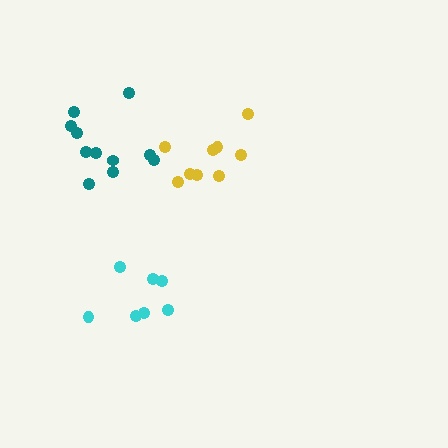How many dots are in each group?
Group 1: 9 dots, Group 2: 11 dots, Group 3: 7 dots (27 total).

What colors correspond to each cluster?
The clusters are colored: yellow, teal, cyan.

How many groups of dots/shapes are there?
There are 3 groups.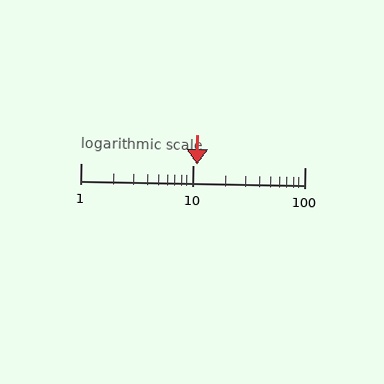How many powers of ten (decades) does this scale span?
The scale spans 2 decades, from 1 to 100.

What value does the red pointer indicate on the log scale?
The pointer indicates approximately 11.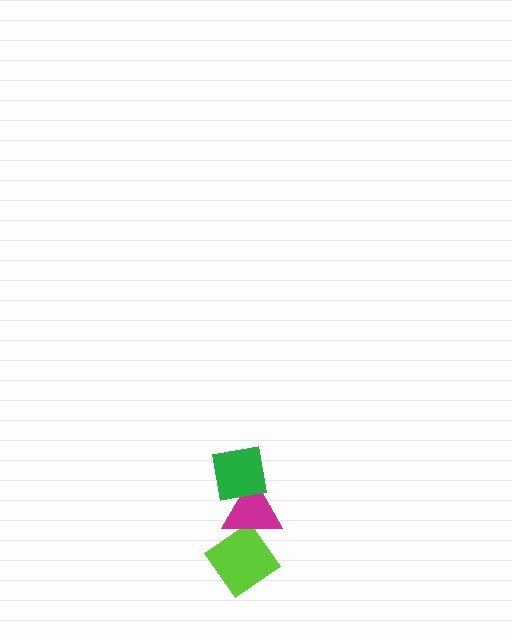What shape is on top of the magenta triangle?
The green square is on top of the magenta triangle.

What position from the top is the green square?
The green square is 1st from the top.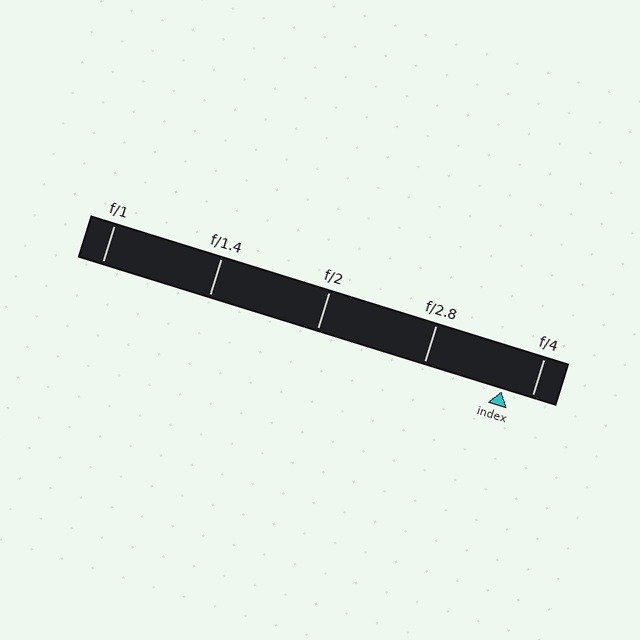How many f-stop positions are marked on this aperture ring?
There are 5 f-stop positions marked.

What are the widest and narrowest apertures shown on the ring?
The widest aperture shown is f/1 and the narrowest is f/4.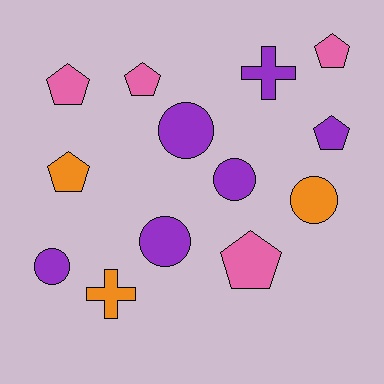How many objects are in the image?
There are 13 objects.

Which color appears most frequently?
Purple, with 6 objects.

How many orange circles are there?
There is 1 orange circle.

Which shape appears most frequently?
Pentagon, with 6 objects.